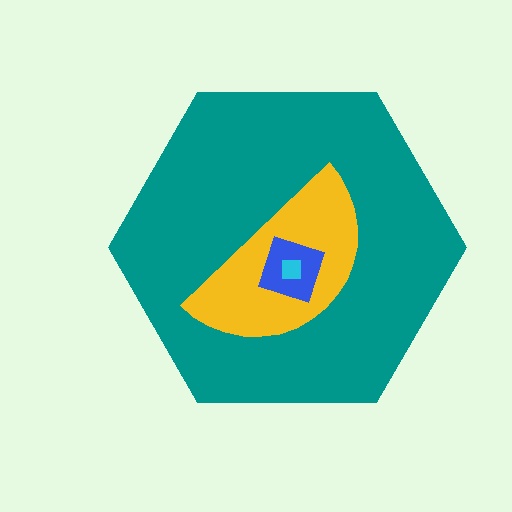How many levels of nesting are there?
4.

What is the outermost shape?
The teal hexagon.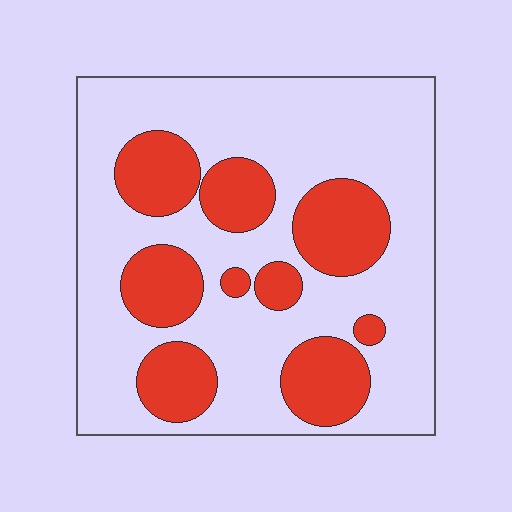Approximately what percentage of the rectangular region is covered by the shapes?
Approximately 30%.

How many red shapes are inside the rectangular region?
9.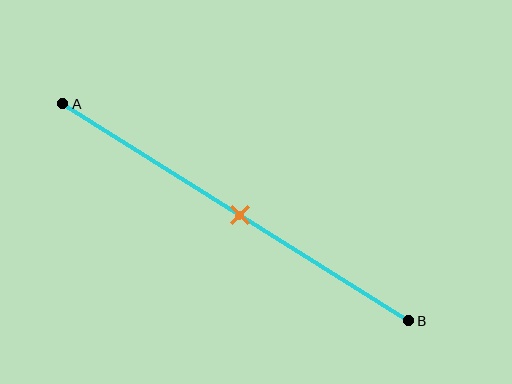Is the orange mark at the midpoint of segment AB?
Yes, the mark is approximately at the midpoint.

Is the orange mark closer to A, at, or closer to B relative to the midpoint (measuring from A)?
The orange mark is approximately at the midpoint of segment AB.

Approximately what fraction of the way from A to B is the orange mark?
The orange mark is approximately 50% of the way from A to B.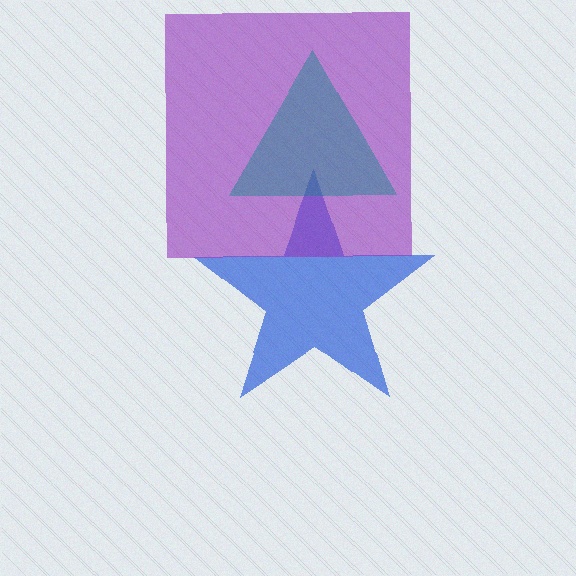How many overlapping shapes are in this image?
There are 3 overlapping shapes in the image.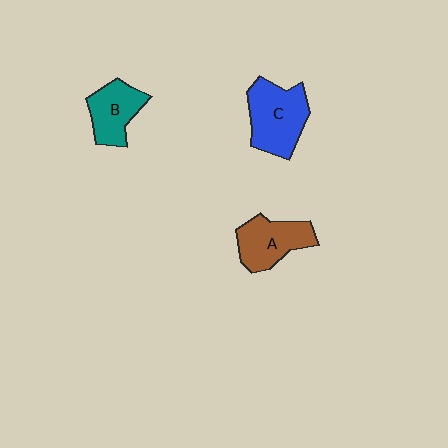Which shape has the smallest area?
Shape B (teal).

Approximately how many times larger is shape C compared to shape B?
Approximately 1.4 times.